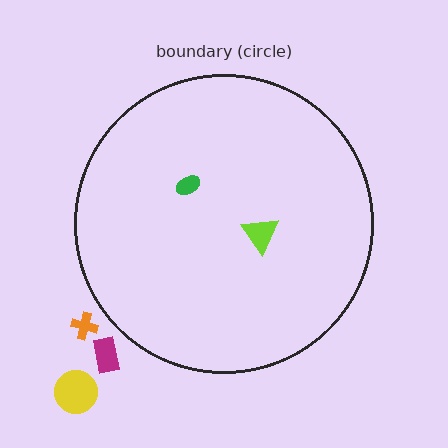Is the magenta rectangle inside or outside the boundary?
Outside.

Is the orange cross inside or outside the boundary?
Outside.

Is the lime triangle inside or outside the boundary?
Inside.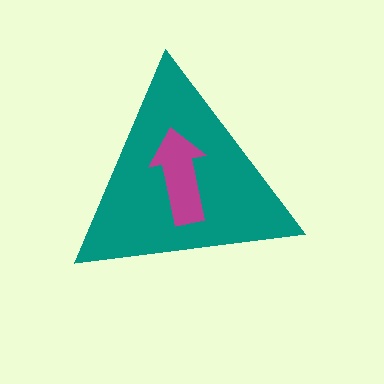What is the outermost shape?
The teal triangle.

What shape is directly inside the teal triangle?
The magenta arrow.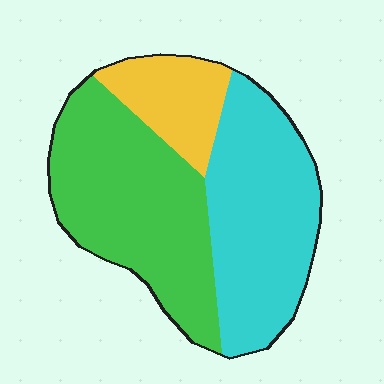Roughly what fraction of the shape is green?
Green covers 44% of the shape.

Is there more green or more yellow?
Green.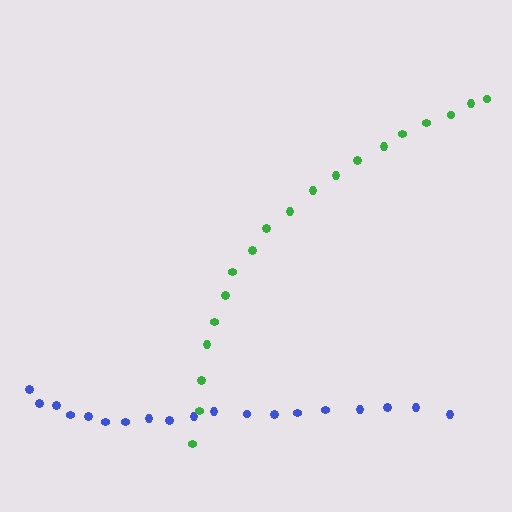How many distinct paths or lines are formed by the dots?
There are 2 distinct paths.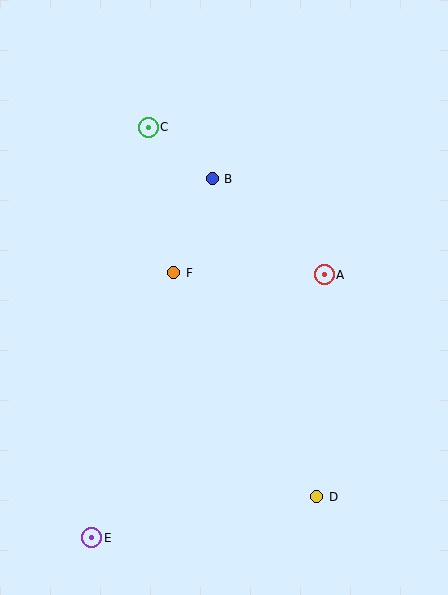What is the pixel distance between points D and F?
The distance between D and F is 265 pixels.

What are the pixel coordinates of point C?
Point C is at (148, 127).